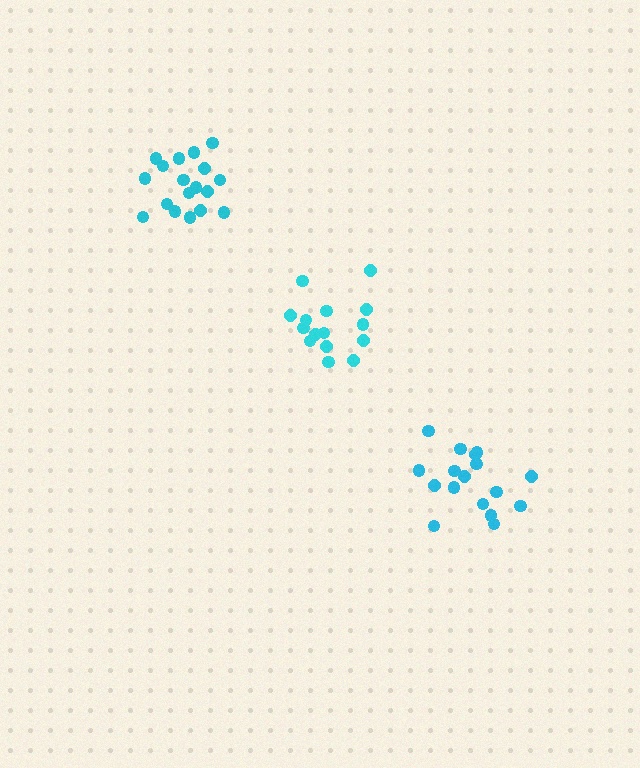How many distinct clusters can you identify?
There are 3 distinct clusters.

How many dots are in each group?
Group 1: 17 dots, Group 2: 18 dots, Group 3: 15 dots (50 total).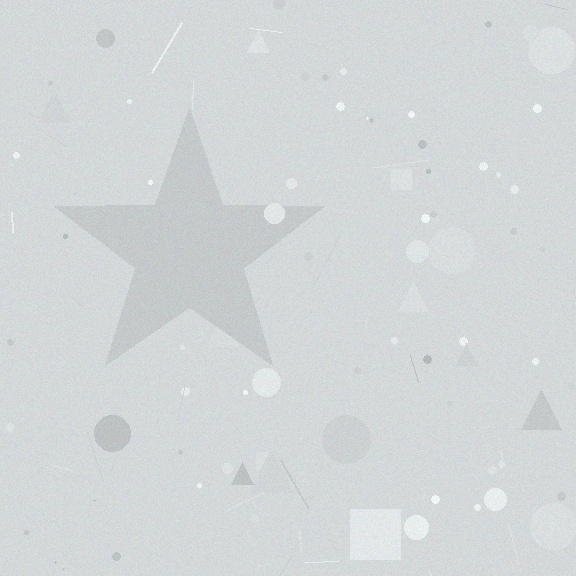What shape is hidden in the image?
A star is hidden in the image.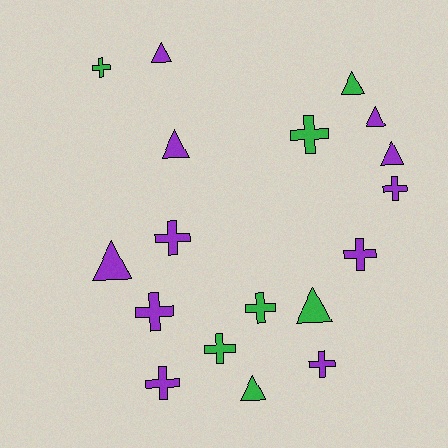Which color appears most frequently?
Purple, with 11 objects.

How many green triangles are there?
There are 3 green triangles.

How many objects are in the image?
There are 18 objects.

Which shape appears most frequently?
Cross, with 10 objects.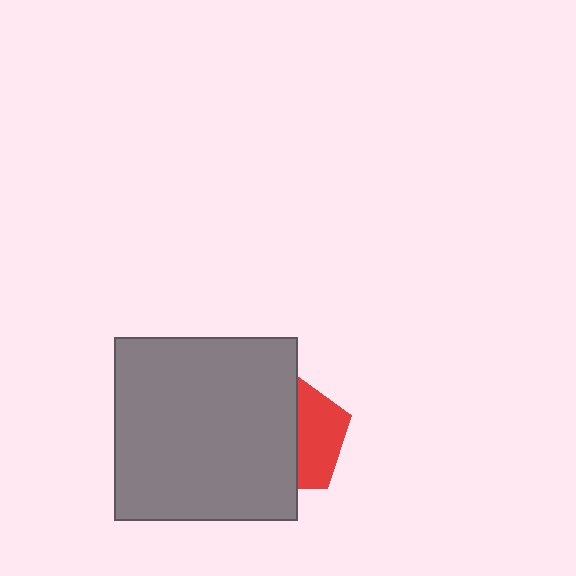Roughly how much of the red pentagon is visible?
A small part of it is visible (roughly 41%).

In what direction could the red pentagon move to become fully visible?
The red pentagon could move right. That would shift it out from behind the gray square entirely.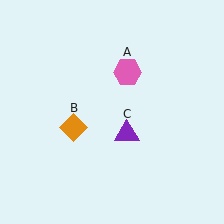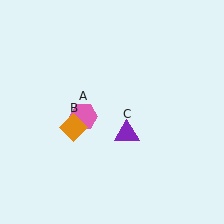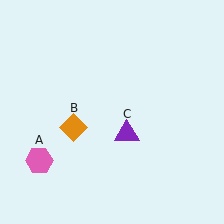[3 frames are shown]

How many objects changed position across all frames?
1 object changed position: pink hexagon (object A).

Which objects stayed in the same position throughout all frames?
Orange diamond (object B) and purple triangle (object C) remained stationary.